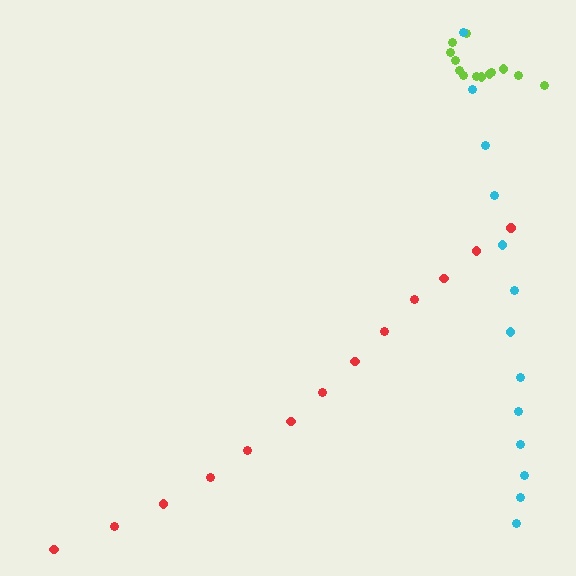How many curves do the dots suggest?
There are 3 distinct paths.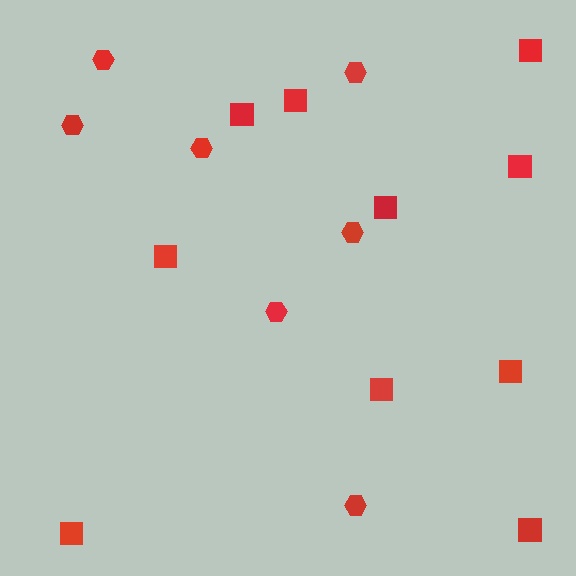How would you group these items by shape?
There are 2 groups: one group of hexagons (7) and one group of squares (10).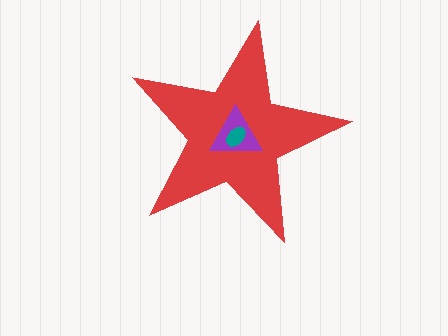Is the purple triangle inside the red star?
Yes.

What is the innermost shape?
The teal ellipse.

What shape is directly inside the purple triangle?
The teal ellipse.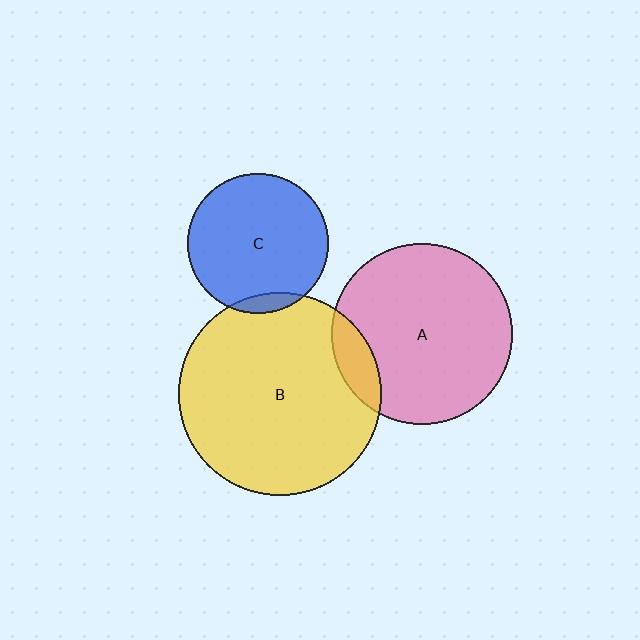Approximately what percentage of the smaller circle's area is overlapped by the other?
Approximately 10%.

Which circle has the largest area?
Circle B (yellow).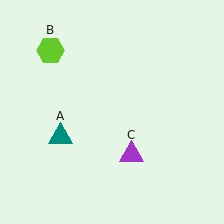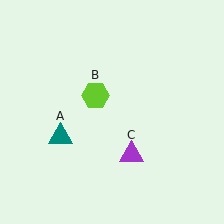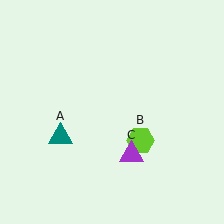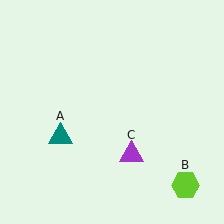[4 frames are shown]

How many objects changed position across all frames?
1 object changed position: lime hexagon (object B).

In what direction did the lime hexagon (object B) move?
The lime hexagon (object B) moved down and to the right.